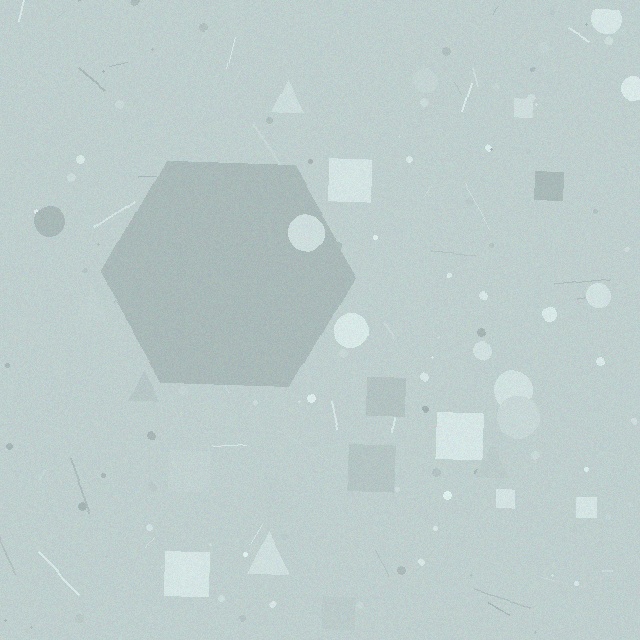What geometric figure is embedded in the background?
A hexagon is embedded in the background.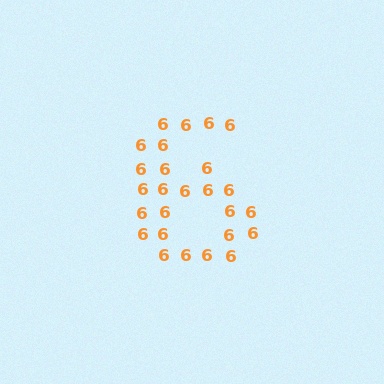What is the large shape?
The large shape is the digit 6.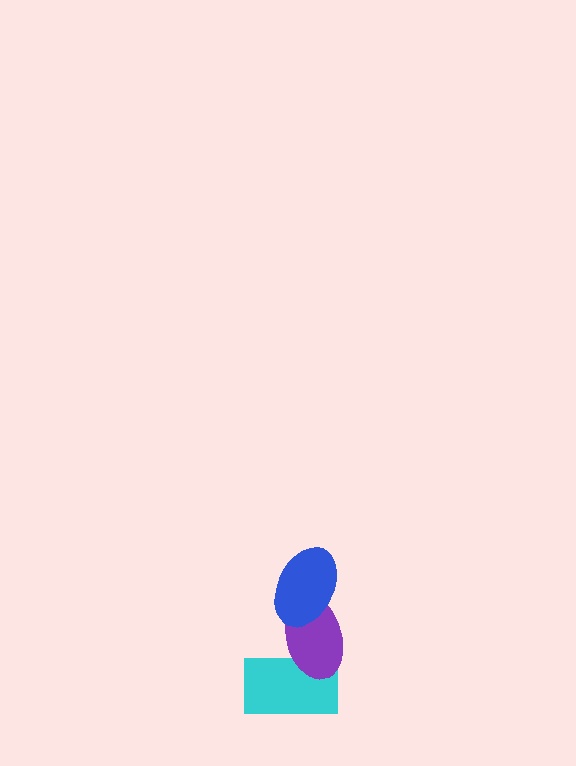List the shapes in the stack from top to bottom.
From top to bottom: the blue ellipse, the purple ellipse, the cyan rectangle.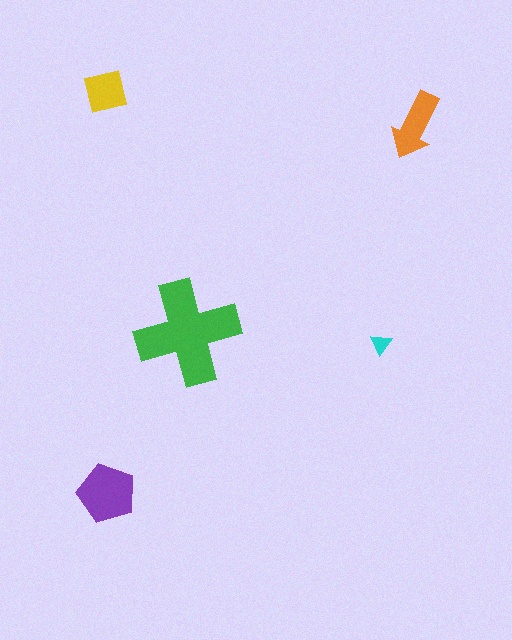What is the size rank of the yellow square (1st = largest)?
4th.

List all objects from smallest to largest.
The cyan triangle, the yellow square, the orange arrow, the purple pentagon, the green cross.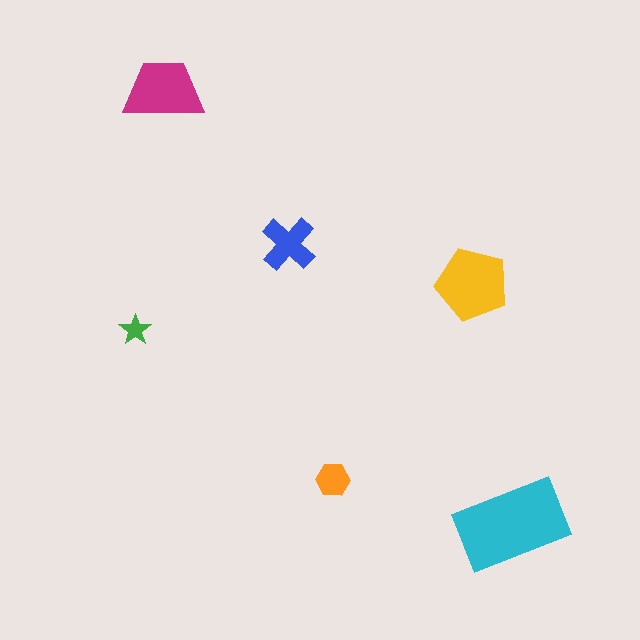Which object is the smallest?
The green star.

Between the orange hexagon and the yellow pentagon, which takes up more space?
The yellow pentagon.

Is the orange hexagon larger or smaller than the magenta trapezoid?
Smaller.